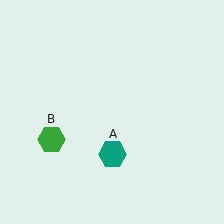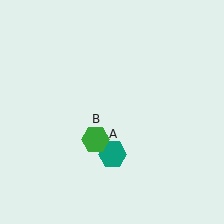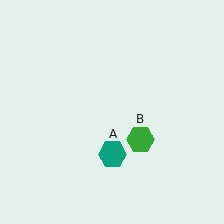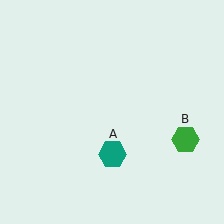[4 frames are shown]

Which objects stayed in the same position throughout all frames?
Teal hexagon (object A) remained stationary.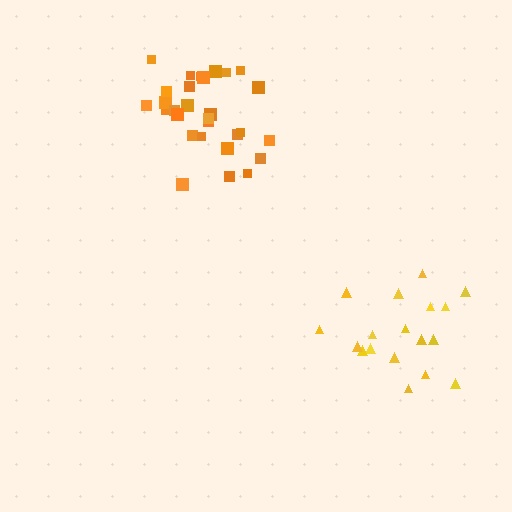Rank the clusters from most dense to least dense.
orange, yellow.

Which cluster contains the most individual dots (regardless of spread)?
Orange (29).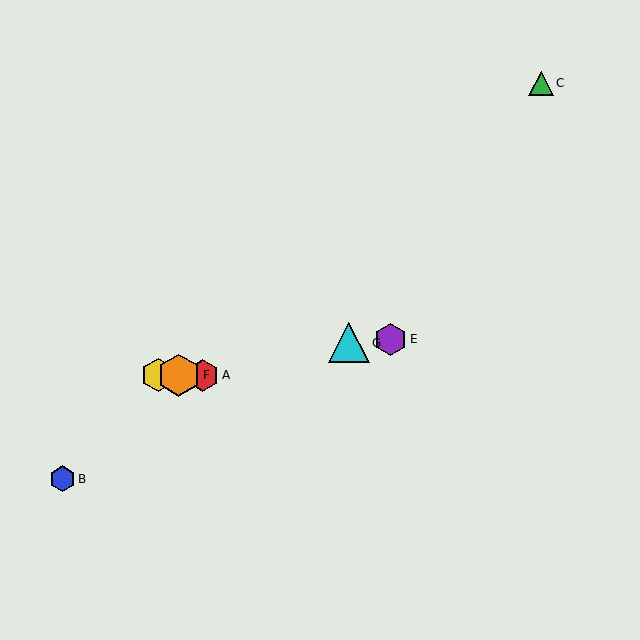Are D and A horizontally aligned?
Yes, both are at y≈375.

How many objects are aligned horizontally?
3 objects (A, D, F) are aligned horizontally.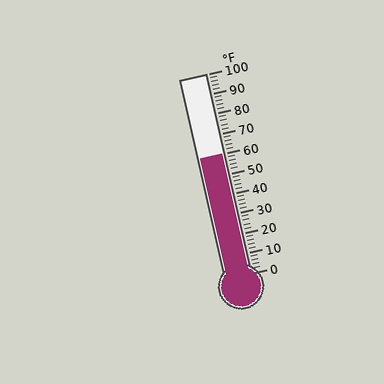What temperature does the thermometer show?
The thermometer shows approximately 60°F.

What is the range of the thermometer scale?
The thermometer scale ranges from 0°F to 100°F.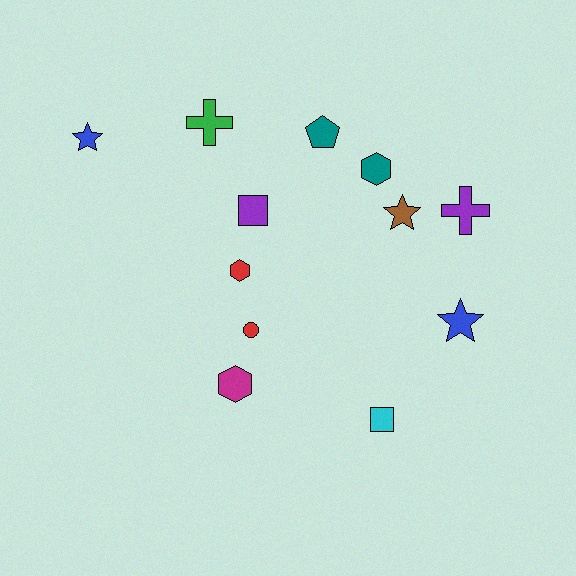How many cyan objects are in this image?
There is 1 cyan object.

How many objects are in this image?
There are 12 objects.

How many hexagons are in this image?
There are 3 hexagons.